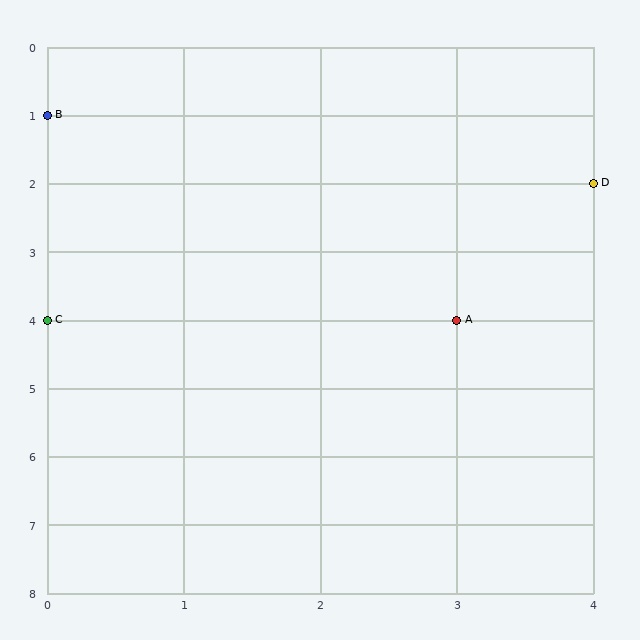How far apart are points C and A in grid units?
Points C and A are 3 columns apart.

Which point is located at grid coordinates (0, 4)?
Point C is at (0, 4).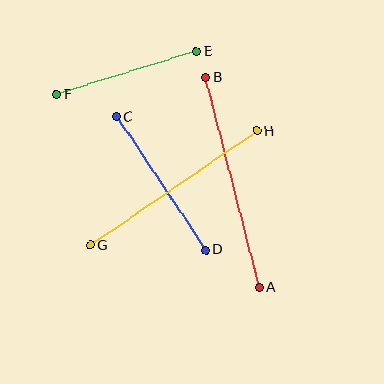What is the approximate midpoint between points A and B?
The midpoint is at approximately (233, 183) pixels.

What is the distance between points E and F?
The distance is approximately 147 pixels.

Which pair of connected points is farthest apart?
Points A and B are farthest apart.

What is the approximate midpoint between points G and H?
The midpoint is at approximately (173, 188) pixels.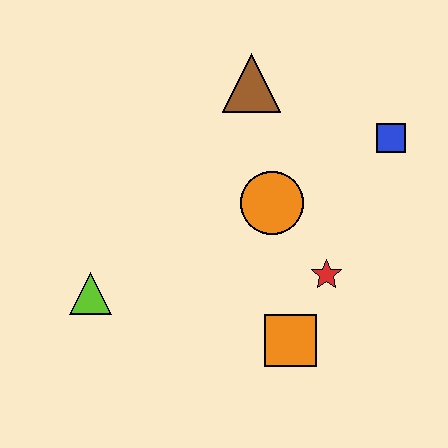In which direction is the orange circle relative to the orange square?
The orange circle is above the orange square.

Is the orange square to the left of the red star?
Yes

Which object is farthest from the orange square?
The brown triangle is farthest from the orange square.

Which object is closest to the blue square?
The orange circle is closest to the blue square.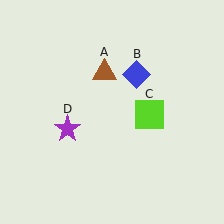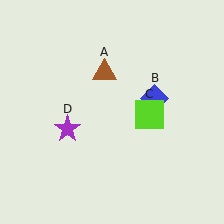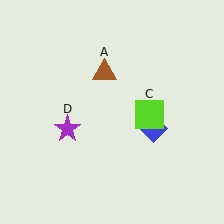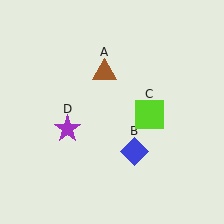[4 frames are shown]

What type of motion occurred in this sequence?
The blue diamond (object B) rotated clockwise around the center of the scene.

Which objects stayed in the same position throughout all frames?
Brown triangle (object A) and lime square (object C) and purple star (object D) remained stationary.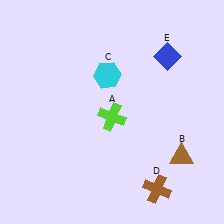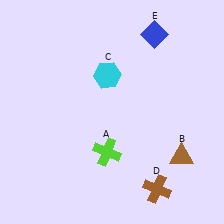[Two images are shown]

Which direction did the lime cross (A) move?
The lime cross (A) moved down.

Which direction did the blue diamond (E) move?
The blue diamond (E) moved up.